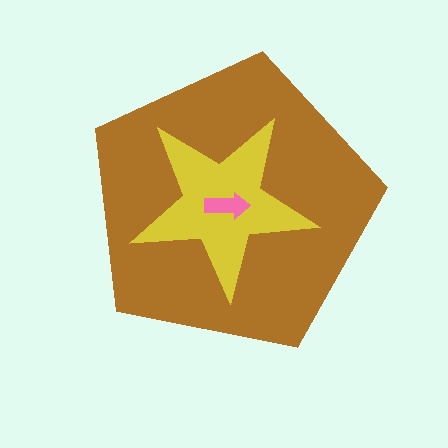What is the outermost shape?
The brown pentagon.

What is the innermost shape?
The pink arrow.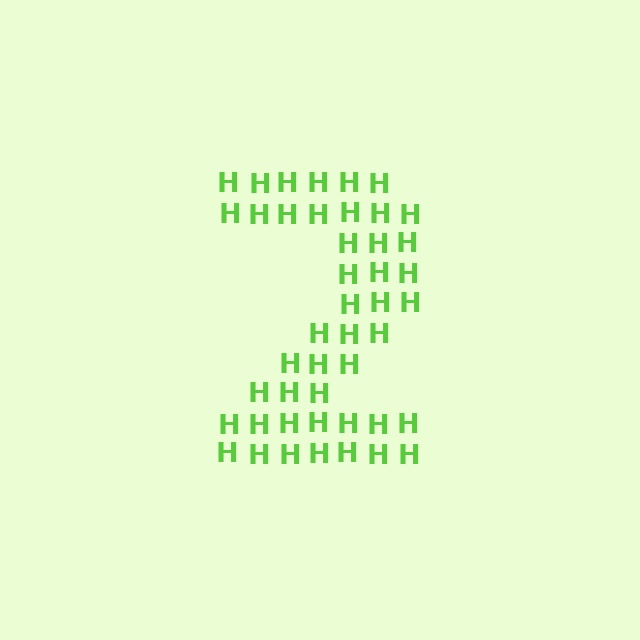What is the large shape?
The large shape is the digit 2.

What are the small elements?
The small elements are letter H's.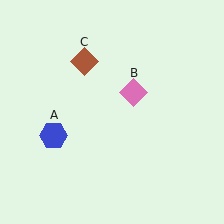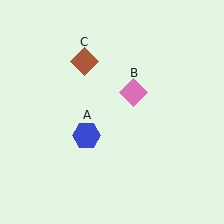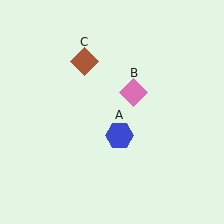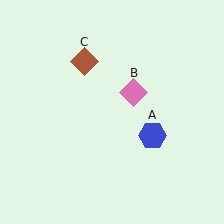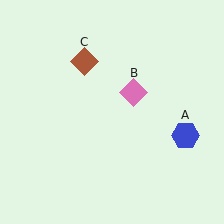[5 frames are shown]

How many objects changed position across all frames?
1 object changed position: blue hexagon (object A).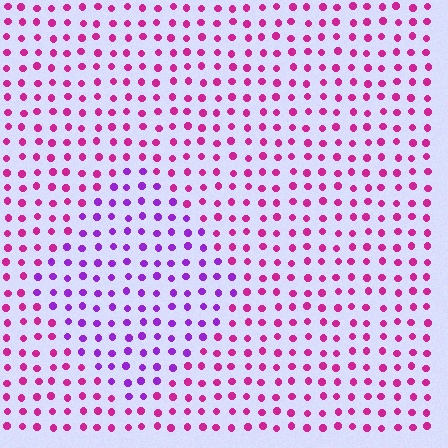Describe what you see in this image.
The image is filled with small magenta elements in a uniform arrangement. A diamond-shaped region is visible where the elements are tinted to a slightly different hue, forming a subtle color boundary.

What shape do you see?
I see a diamond.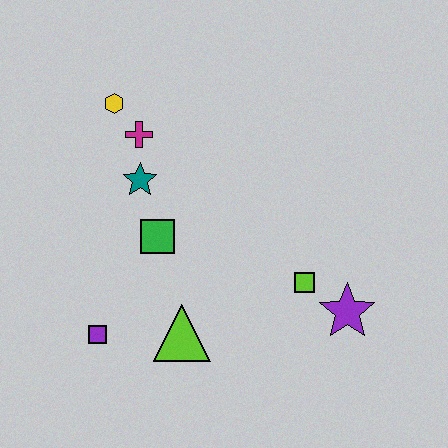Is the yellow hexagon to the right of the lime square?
No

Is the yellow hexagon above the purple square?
Yes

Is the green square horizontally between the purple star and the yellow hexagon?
Yes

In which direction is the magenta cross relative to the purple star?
The magenta cross is to the left of the purple star.